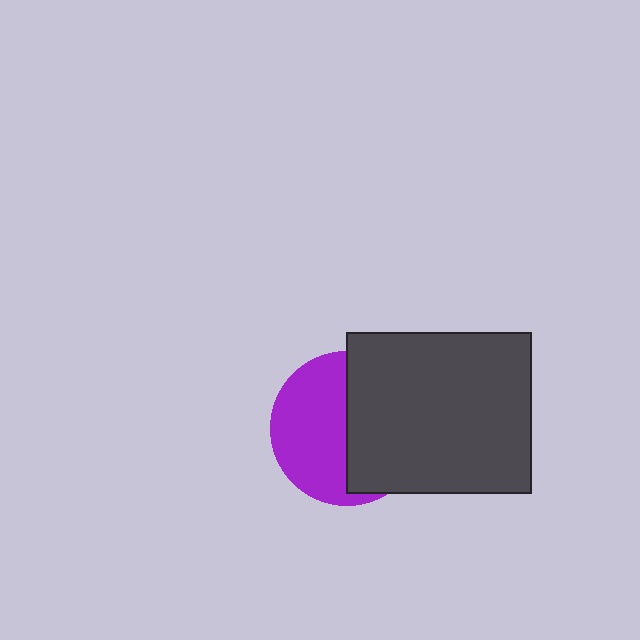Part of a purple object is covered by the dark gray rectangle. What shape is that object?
It is a circle.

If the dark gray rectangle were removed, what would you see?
You would see the complete purple circle.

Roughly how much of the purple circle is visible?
About half of it is visible (roughly 51%).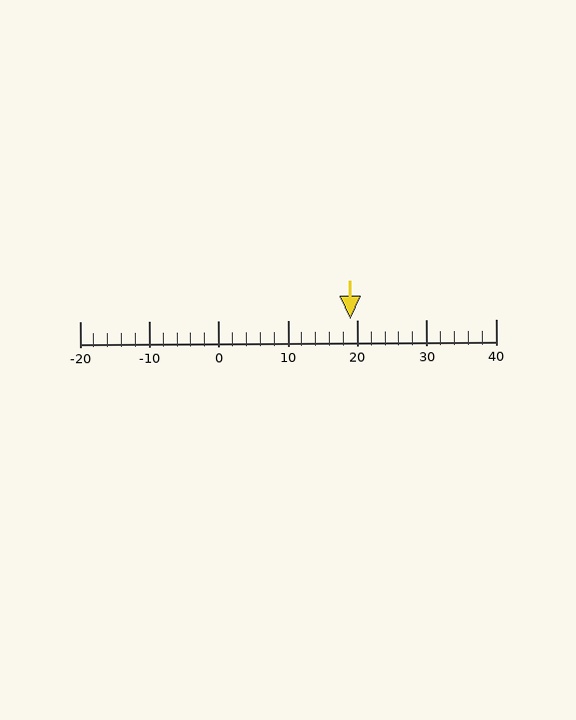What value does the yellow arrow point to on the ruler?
The yellow arrow points to approximately 19.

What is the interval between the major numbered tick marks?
The major tick marks are spaced 10 units apart.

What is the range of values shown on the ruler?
The ruler shows values from -20 to 40.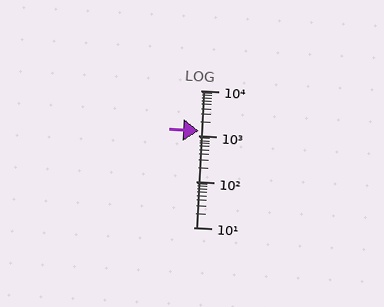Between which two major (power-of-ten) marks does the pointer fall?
The pointer is between 1000 and 10000.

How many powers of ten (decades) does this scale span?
The scale spans 3 decades, from 10 to 10000.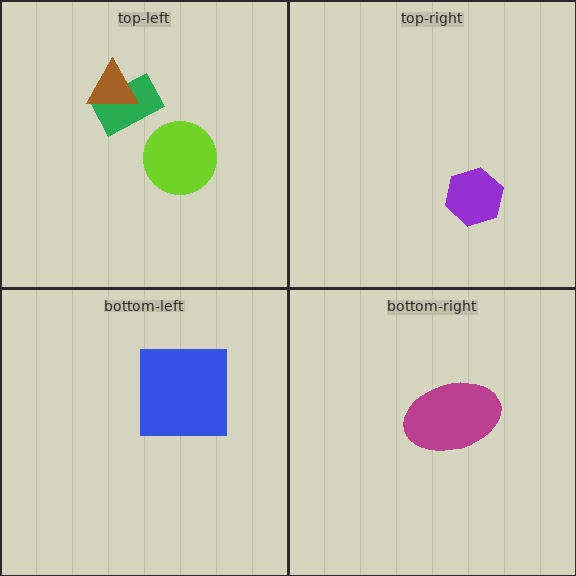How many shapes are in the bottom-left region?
1.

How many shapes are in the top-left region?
3.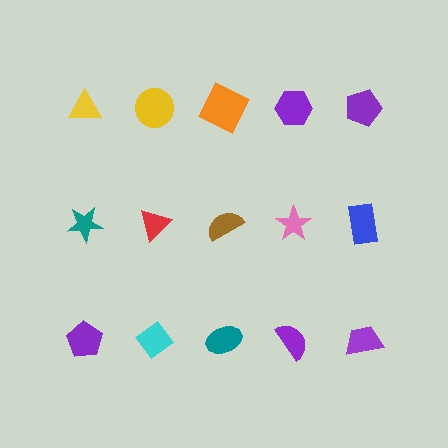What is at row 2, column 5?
A blue rectangle.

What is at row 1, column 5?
A purple pentagon.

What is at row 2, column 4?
A pink star.